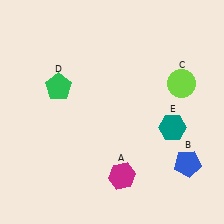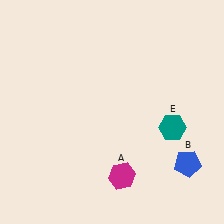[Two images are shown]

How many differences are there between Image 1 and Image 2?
There are 2 differences between the two images.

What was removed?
The green pentagon (D), the lime circle (C) were removed in Image 2.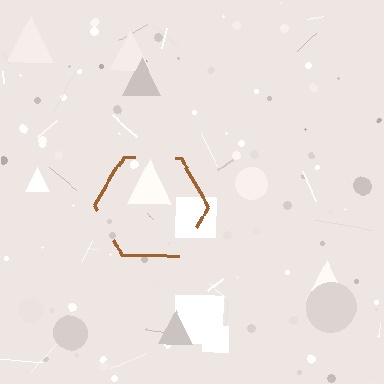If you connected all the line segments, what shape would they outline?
They would outline a hexagon.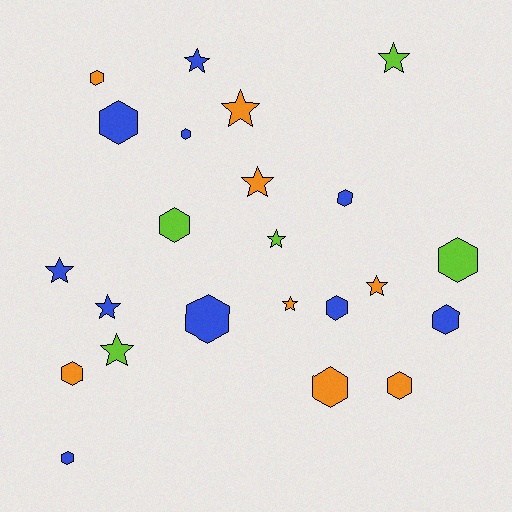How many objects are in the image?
There are 23 objects.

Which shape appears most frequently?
Hexagon, with 13 objects.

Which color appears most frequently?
Blue, with 10 objects.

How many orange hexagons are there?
There are 4 orange hexagons.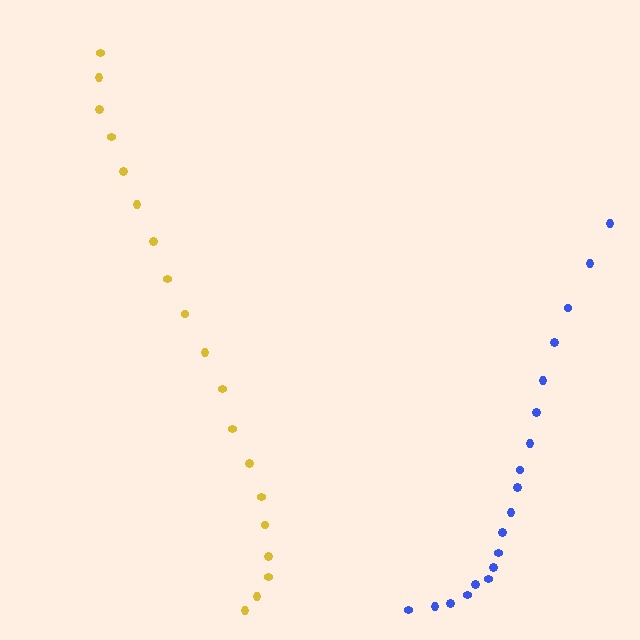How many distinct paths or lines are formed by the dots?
There are 2 distinct paths.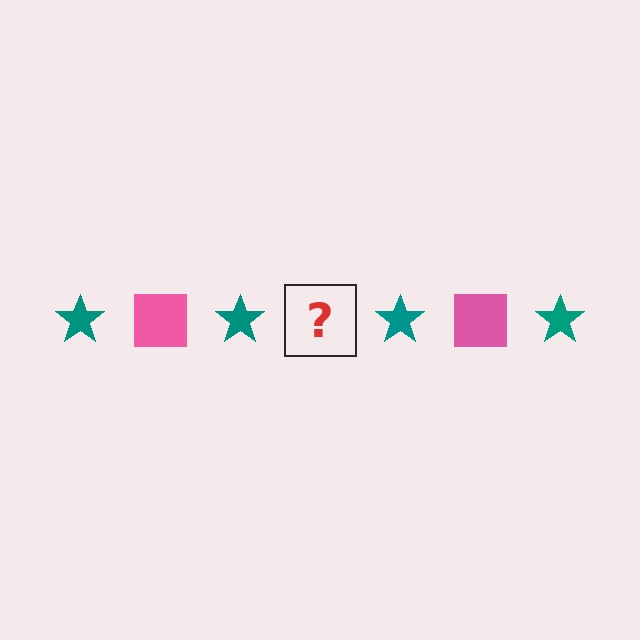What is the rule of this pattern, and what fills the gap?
The rule is that the pattern alternates between teal star and pink square. The gap should be filled with a pink square.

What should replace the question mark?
The question mark should be replaced with a pink square.